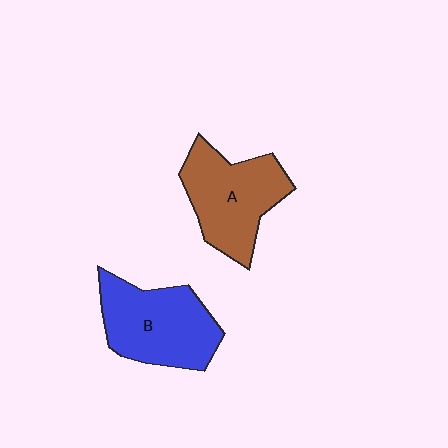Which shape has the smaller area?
Shape A (brown).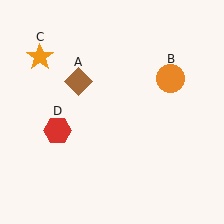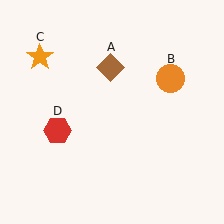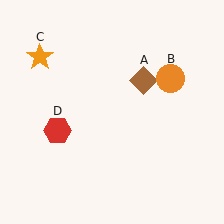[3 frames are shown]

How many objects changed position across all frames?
1 object changed position: brown diamond (object A).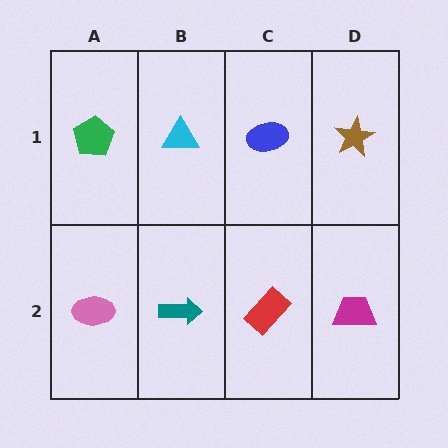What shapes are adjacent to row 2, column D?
A brown star (row 1, column D), a red rectangle (row 2, column C).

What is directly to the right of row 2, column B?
A red rectangle.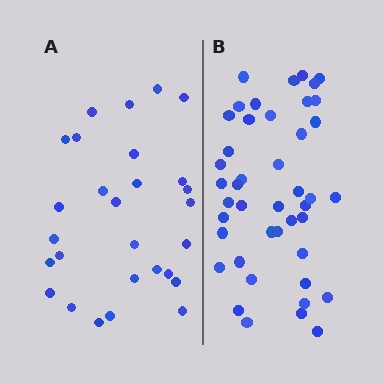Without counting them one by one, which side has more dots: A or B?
Region B (the right region) has more dots.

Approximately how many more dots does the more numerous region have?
Region B has approximately 15 more dots than region A.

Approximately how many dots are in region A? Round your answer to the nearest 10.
About 30 dots. (The exact count is 28, which rounds to 30.)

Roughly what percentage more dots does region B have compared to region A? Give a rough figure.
About 55% more.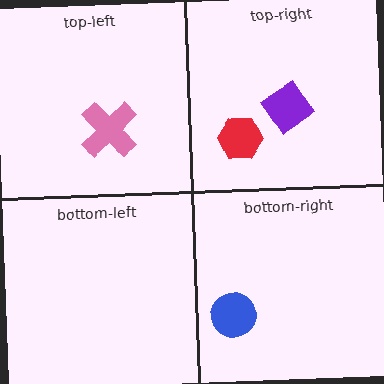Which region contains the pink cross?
The top-left region.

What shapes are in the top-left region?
The pink cross.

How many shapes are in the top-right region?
2.